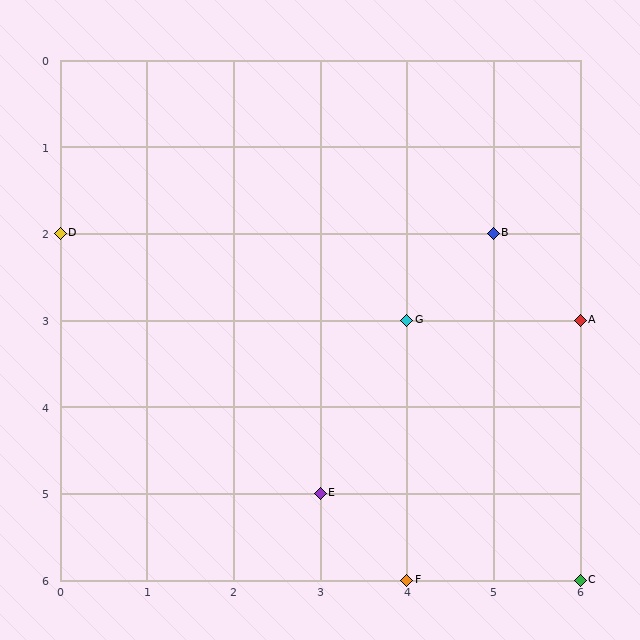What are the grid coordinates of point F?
Point F is at grid coordinates (4, 6).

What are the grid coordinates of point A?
Point A is at grid coordinates (6, 3).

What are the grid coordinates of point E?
Point E is at grid coordinates (3, 5).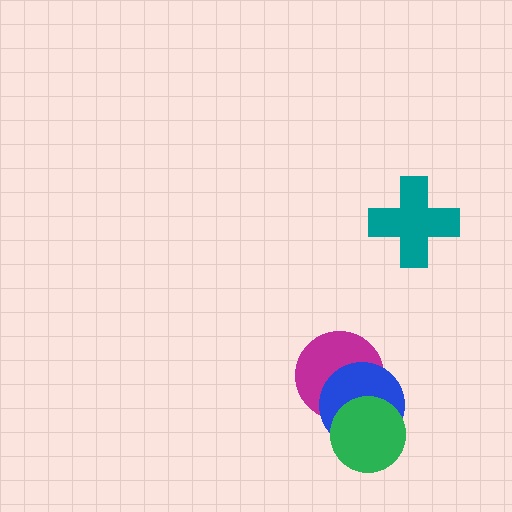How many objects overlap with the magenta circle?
2 objects overlap with the magenta circle.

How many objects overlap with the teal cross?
0 objects overlap with the teal cross.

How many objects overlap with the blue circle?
2 objects overlap with the blue circle.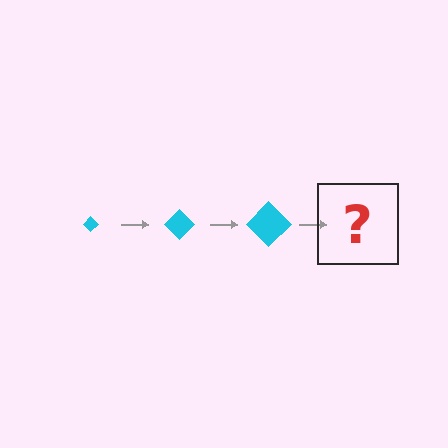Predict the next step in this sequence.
The next step is a cyan diamond, larger than the previous one.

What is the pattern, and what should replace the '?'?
The pattern is that the diamond gets progressively larger each step. The '?' should be a cyan diamond, larger than the previous one.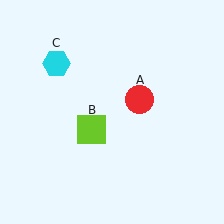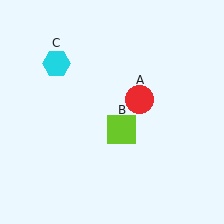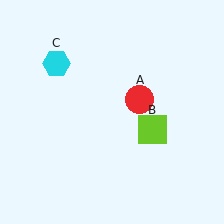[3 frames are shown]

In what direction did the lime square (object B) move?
The lime square (object B) moved right.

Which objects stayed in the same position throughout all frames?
Red circle (object A) and cyan hexagon (object C) remained stationary.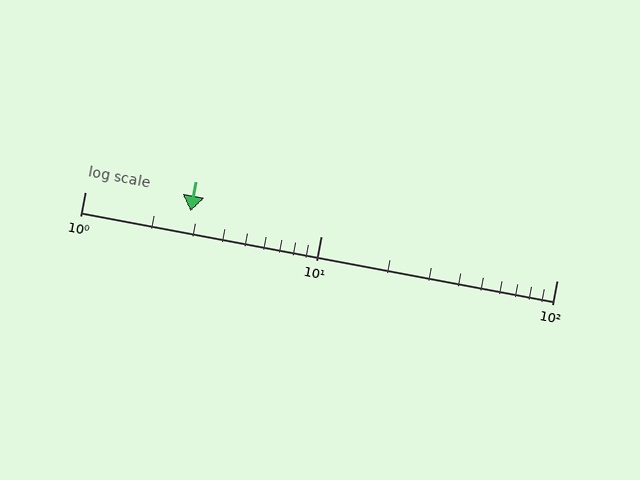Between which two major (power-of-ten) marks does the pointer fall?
The pointer is between 1 and 10.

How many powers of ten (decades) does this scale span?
The scale spans 2 decades, from 1 to 100.